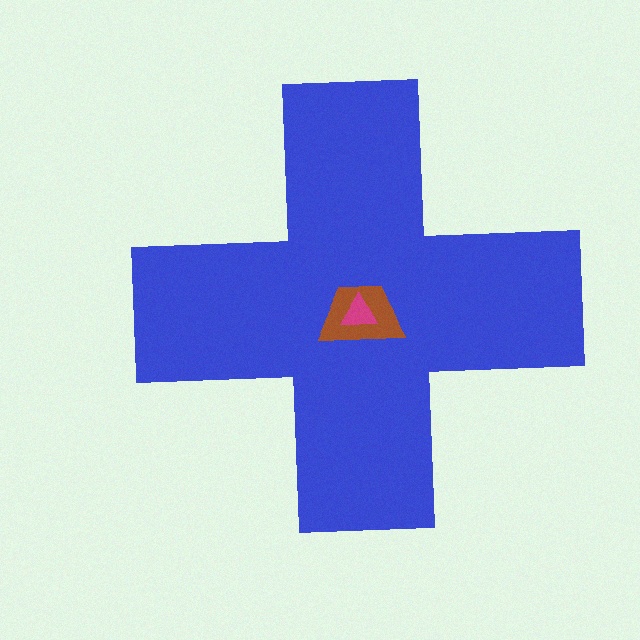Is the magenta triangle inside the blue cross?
Yes.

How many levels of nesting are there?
3.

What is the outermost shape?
The blue cross.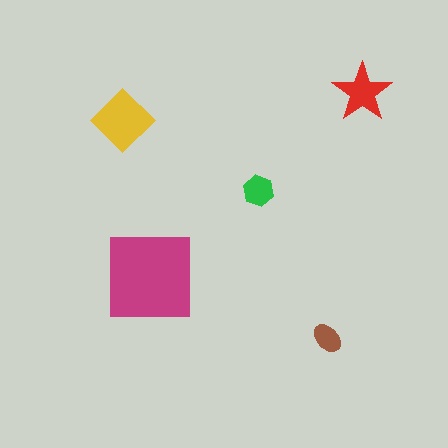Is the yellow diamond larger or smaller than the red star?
Larger.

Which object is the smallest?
The brown ellipse.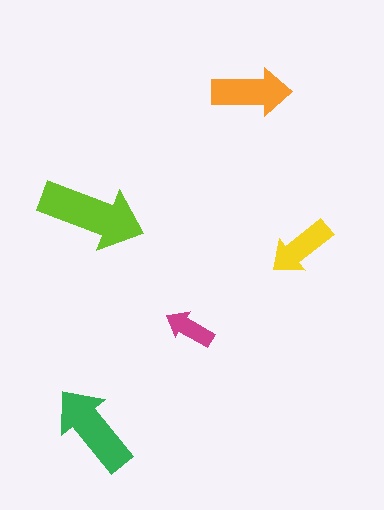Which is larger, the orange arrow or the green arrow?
The green one.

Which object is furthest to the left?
The lime arrow is leftmost.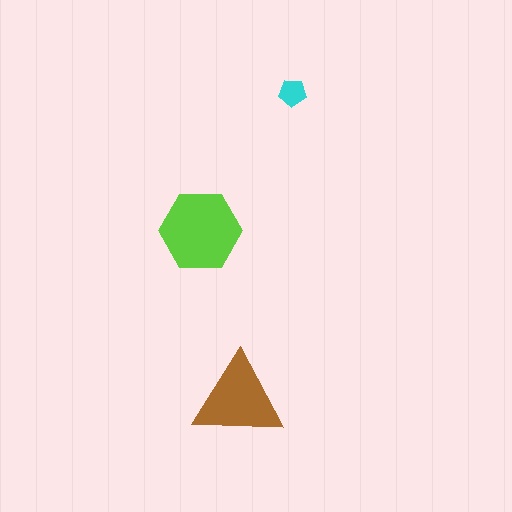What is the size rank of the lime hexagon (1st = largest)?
1st.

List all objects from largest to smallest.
The lime hexagon, the brown triangle, the cyan pentagon.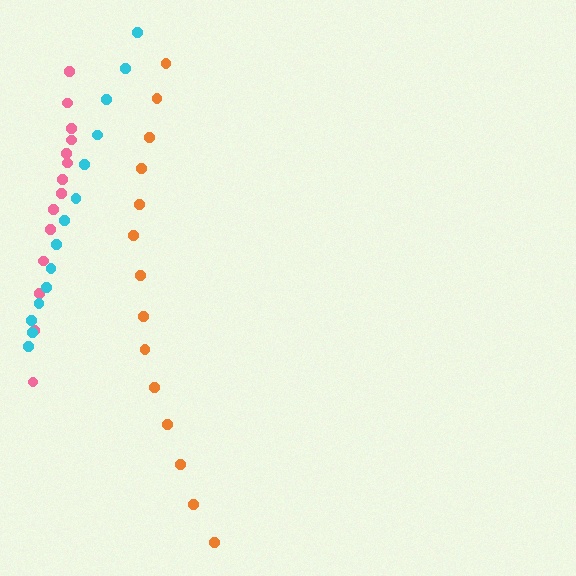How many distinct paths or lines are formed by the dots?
There are 3 distinct paths.